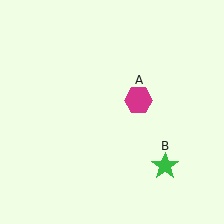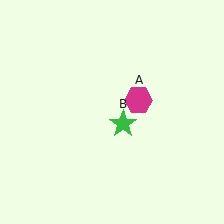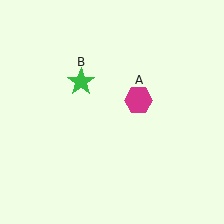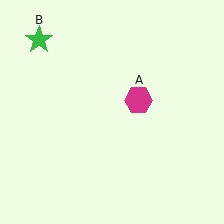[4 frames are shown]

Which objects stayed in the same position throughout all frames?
Magenta hexagon (object A) remained stationary.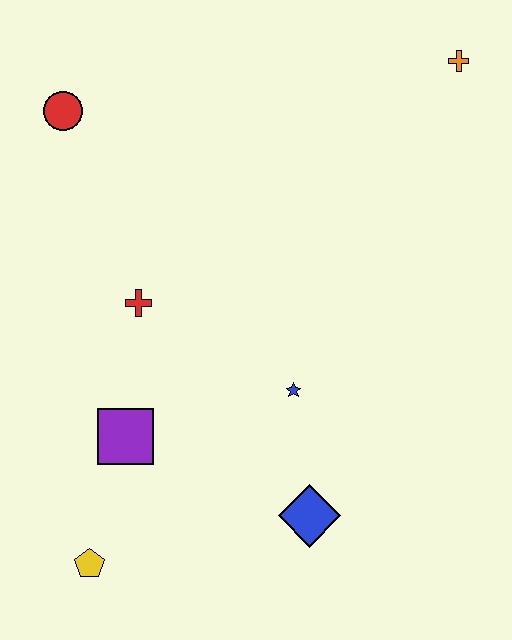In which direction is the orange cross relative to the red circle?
The orange cross is to the right of the red circle.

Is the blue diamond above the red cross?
No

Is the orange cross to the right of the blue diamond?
Yes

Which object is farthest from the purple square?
The orange cross is farthest from the purple square.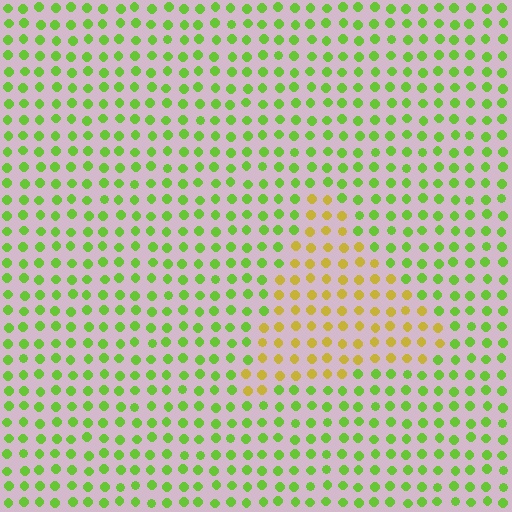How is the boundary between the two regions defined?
The boundary is defined purely by a slight shift in hue (about 48 degrees). Spacing, size, and orientation are identical on both sides.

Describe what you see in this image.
The image is filled with small lime elements in a uniform arrangement. A triangle-shaped region is visible where the elements are tinted to a slightly different hue, forming a subtle color boundary.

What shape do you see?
I see a triangle.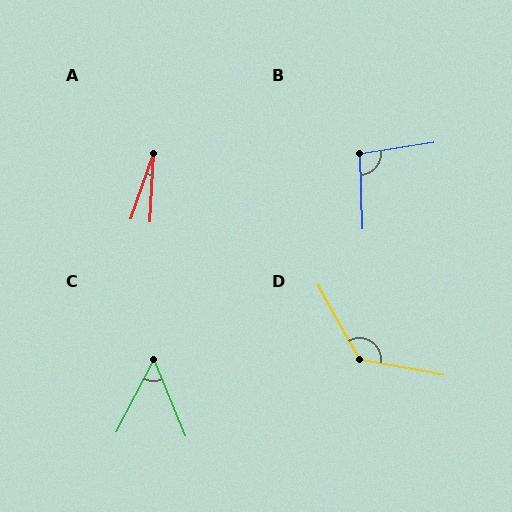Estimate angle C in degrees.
Approximately 50 degrees.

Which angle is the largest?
D, at approximately 129 degrees.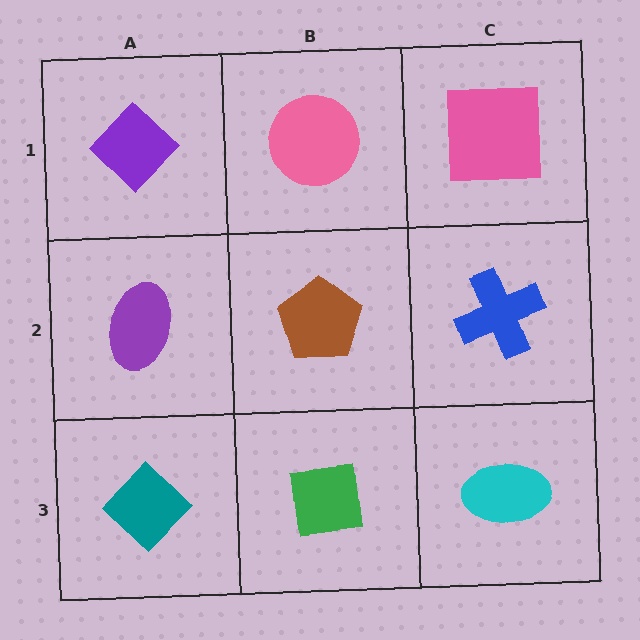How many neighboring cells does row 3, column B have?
3.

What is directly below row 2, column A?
A teal diamond.